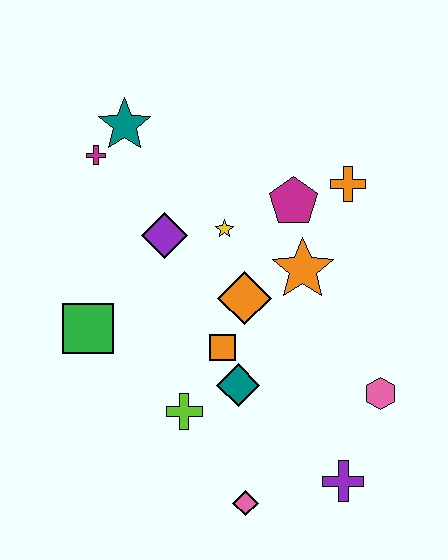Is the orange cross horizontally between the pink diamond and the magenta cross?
No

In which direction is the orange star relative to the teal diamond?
The orange star is above the teal diamond.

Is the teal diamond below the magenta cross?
Yes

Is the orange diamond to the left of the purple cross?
Yes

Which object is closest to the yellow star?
The purple diamond is closest to the yellow star.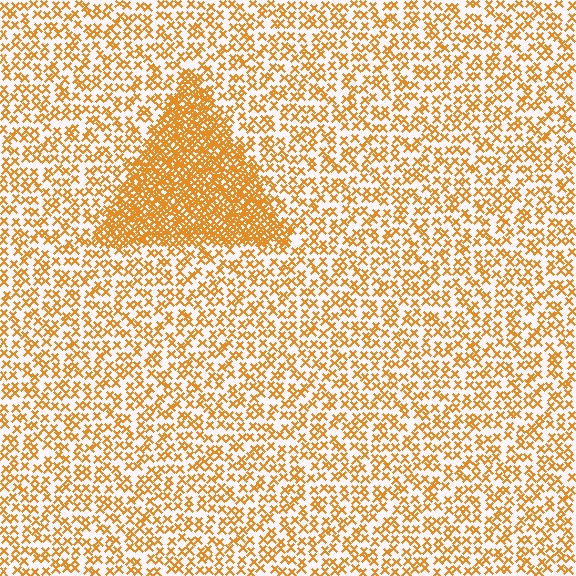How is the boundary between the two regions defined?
The boundary is defined by a change in element density (approximately 2.7x ratio). All elements are the same color, size, and shape.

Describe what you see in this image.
The image contains small orange elements arranged at two different densities. A triangle-shaped region is visible where the elements are more densely packed than the surrounding area.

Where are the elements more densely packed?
The elements are more densely packed inside the triangle boundary.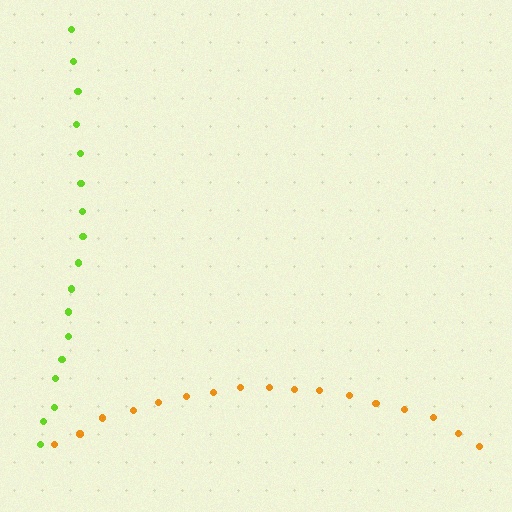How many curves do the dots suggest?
There are 2 distinct paths.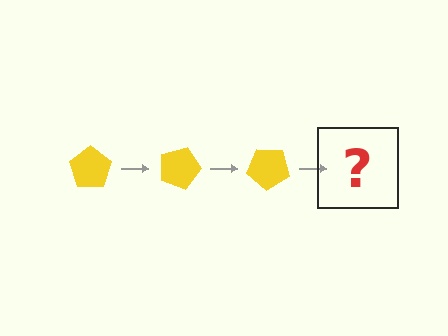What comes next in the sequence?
The next element should be a yellow pentagon rotated 60 degrees.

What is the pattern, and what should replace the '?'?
The pattern is that the pentagon rotates 20 degrees each step. The '?' should be a yellow pentagon rotated 60 degrees.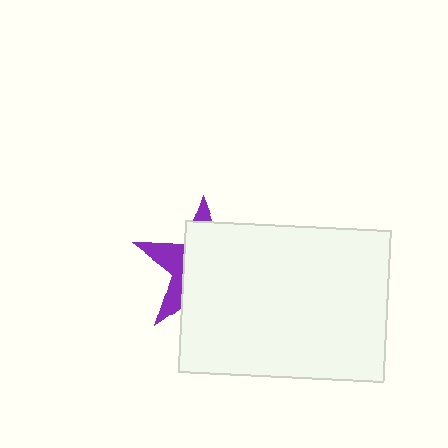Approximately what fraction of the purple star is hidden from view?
Roughly 69% of the purple star is hidden behind the white rectangle.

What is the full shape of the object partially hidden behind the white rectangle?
The partially hidden object is a purple star.